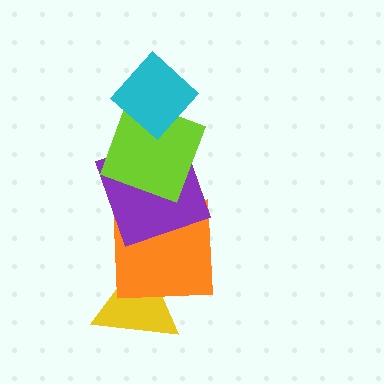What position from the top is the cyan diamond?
The cyan diamond is 1st from the top.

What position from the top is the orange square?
The orange square is 4th from the top.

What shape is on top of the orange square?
The purple square is on top of the orange square.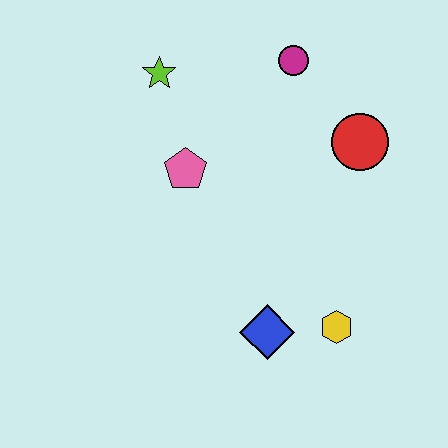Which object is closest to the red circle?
The magenta circle is closest to the red circle.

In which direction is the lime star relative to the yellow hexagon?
The lime star is above the yellow hexagon.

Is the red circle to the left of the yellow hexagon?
No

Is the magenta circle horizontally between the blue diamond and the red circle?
Yes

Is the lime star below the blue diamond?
No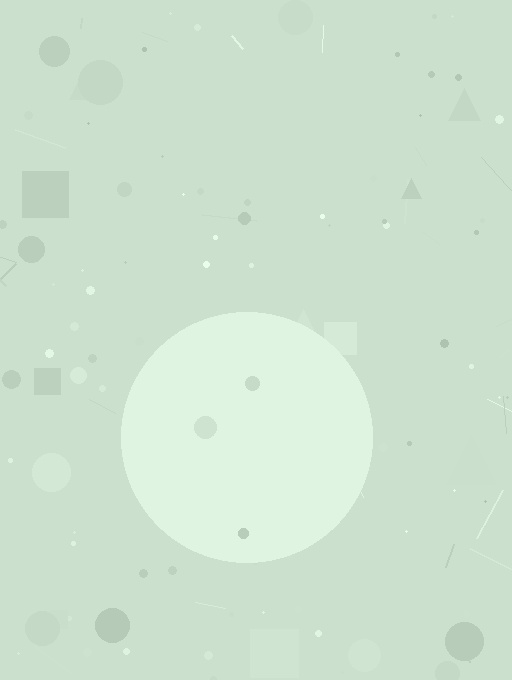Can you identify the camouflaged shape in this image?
The camouflaged shape is a circle.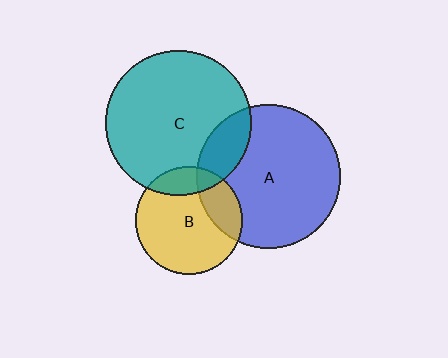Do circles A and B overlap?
Yes.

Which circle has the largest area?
Circle C (teal).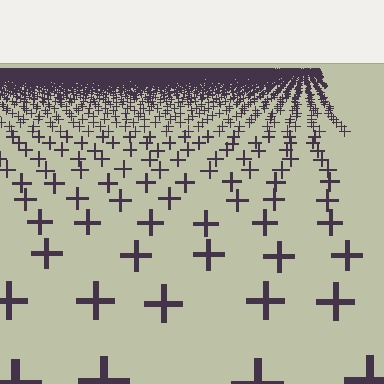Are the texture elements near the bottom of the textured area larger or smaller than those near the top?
Larger. Near the bottom, elements are closer to the viewer and appear at a bigger on-screen size.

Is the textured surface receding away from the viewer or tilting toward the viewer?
The surface is receding away from the viewer. Texture elements get smaller and denser toward the top.